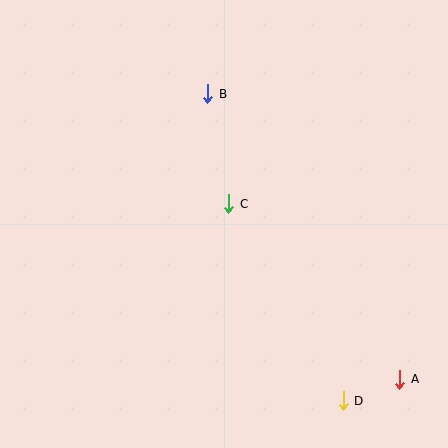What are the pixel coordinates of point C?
Point C is at (229, 204).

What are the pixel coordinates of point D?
Point D is at (343, 401).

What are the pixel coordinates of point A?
Point A is at (400, 379).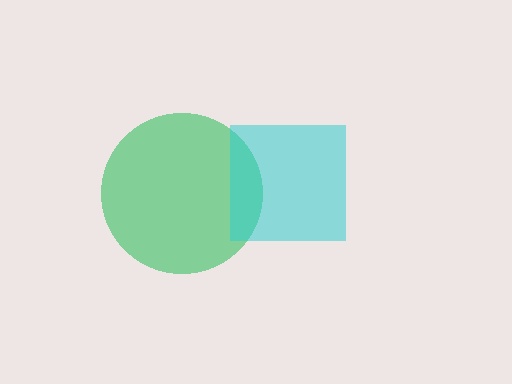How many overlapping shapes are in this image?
There are 2 overlapping shapes in the image.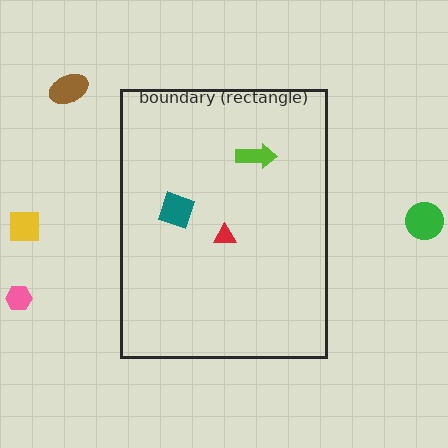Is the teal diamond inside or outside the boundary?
Inside.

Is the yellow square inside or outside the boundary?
Outside.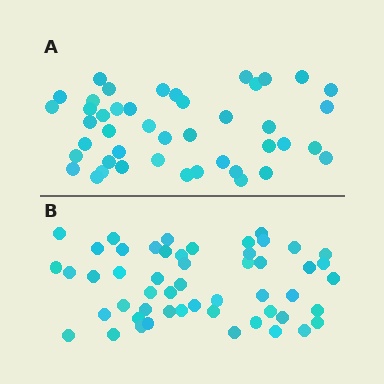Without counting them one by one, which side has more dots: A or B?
Region B (the bottom region) has more dots.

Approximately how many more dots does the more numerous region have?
Region B has roughly 8 or so more dots than region A.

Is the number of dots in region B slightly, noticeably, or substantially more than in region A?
Region B has only slightly more — the two regions are fairly close. The ratio is roughly 1.2 to 1.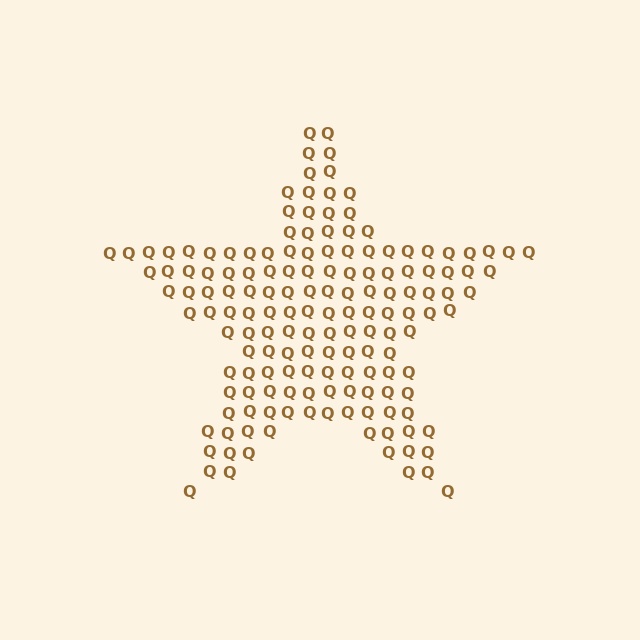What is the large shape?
The large shape is a star.